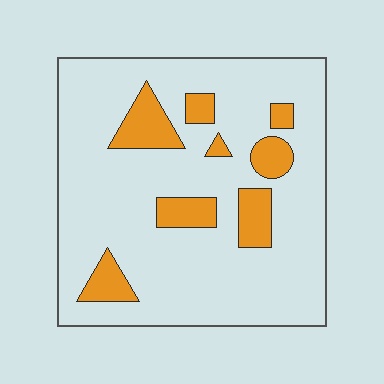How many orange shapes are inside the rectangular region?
8.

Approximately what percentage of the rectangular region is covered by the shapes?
Approximately 15%.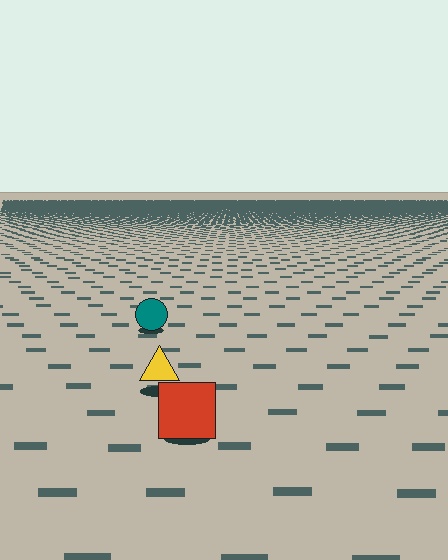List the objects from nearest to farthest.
From nearest to farthest: the red square, the yellow triangle, the teal circle.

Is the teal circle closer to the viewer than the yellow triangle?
No. The yellow triangle is closer — you can tell from the texture gradient: the ground texture is coarser near it.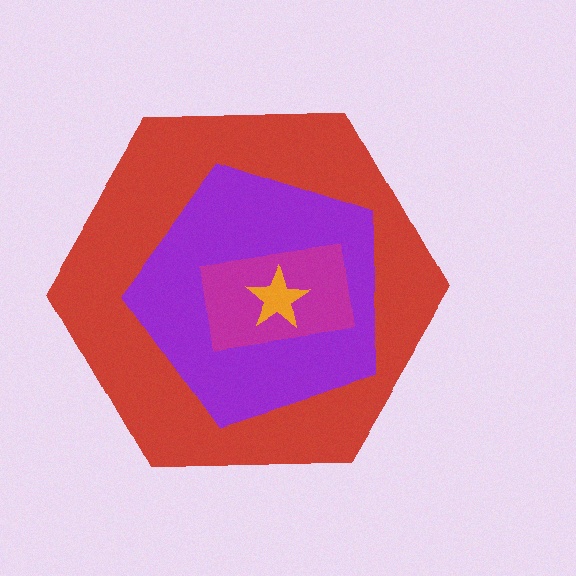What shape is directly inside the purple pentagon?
The magenta rectangle.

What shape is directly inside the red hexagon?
The purple pentagon.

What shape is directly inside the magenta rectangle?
The orange star.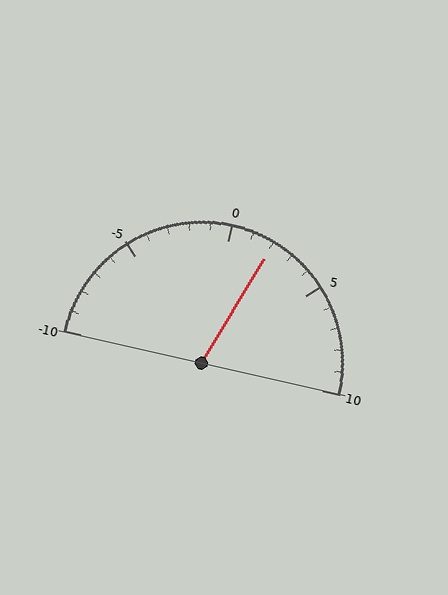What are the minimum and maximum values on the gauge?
The gauge ranges from -10 to 10.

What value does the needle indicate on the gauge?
The needle indicates approximately 2.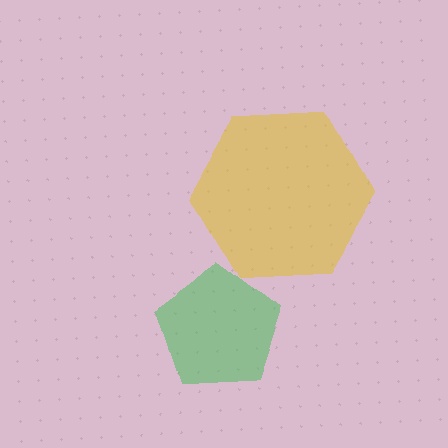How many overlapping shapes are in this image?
There are 2 overlapping shapes in the image.